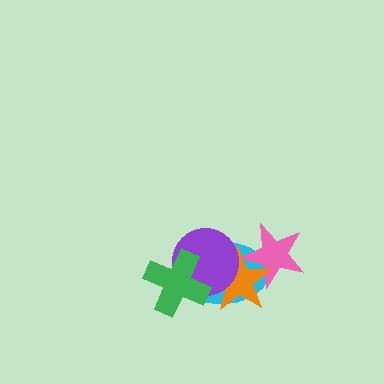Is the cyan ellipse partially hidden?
Yes, it is partially covered by another shape.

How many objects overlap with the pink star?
2 objects overlap with the pink star.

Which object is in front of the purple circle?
The green cross is in front of the purple circle.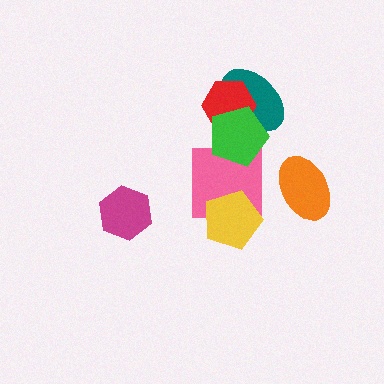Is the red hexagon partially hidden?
Yes, it is partially covered by another shape.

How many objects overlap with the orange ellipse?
0 objects overlap with the orange ellipse.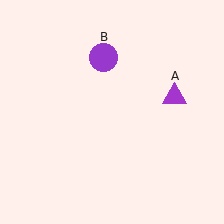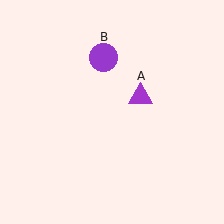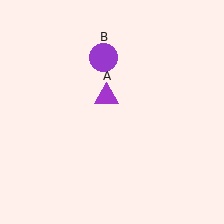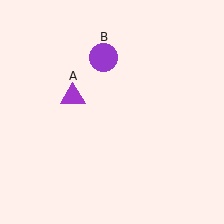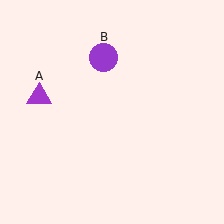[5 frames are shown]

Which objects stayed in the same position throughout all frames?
Purple circle (object B) remained stationary.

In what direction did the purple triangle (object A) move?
The purple triangle (object A) moved left.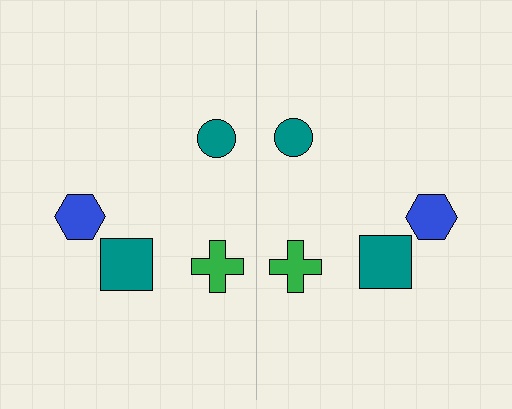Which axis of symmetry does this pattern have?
The pattern has a vertical axis of symmetry running through the center of the image.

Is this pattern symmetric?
Yes, this pattern has bilateral (reflection) symmetry.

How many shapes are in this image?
There are 8 shapes in this image.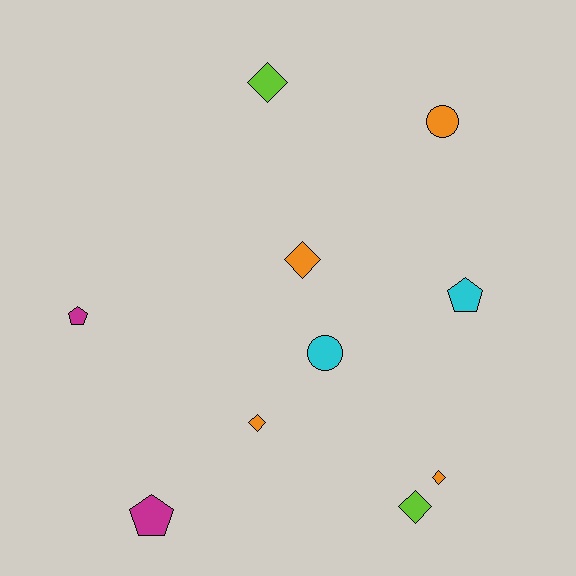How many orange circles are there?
There is 1 orange circle.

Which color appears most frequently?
Orange, with 4 objects.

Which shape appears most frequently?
Diamond, with 5 objects.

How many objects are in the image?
There are 10 objects.